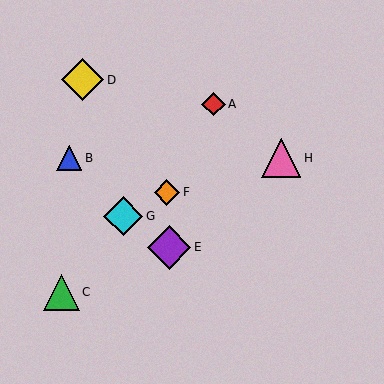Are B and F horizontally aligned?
No, B is at y≈158 and F is at y≈192.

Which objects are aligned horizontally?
Objects B, H are aligned horizontally.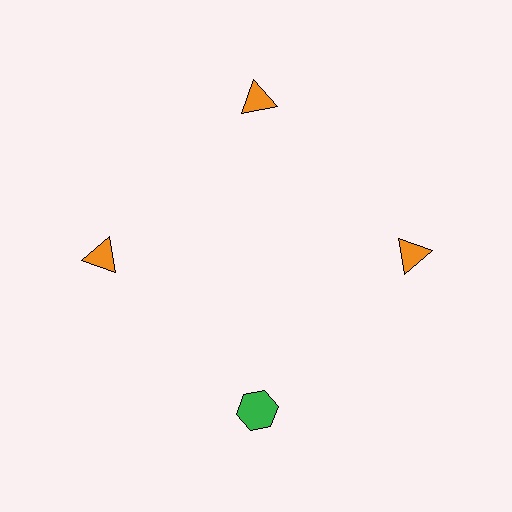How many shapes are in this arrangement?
There are 4 shapes arranged in a ring pattern.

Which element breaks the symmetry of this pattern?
The green hexagon at roughly the 6 o'clock position breaks the symmetry. All other shapes are orange triangles.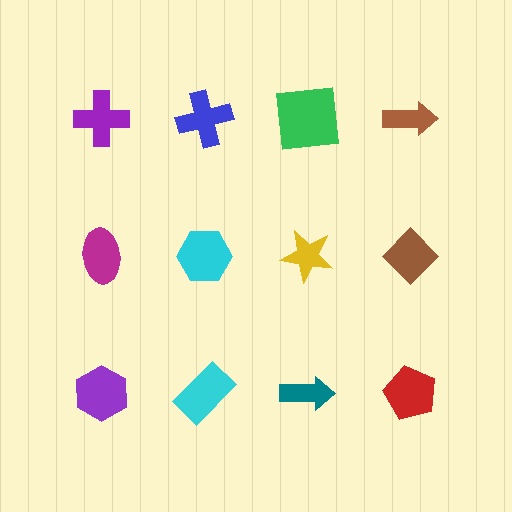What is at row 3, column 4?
A red pentagon.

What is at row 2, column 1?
A magenta ellipse.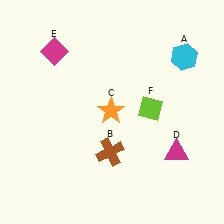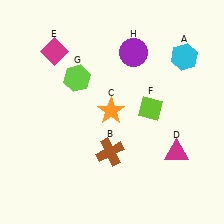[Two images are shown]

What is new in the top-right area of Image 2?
A purple circle (H) was added in the top-right area of Image 2.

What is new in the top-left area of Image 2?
A lime hexagon (G) was added in the top-left area of Image 2.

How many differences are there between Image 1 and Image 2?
There are 2 differences between the two images.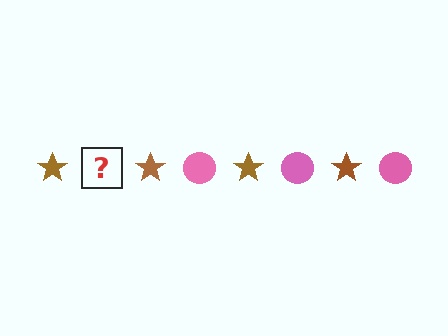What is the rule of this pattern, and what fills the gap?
The rule is that the pattern alternates between brown star and pink circle. The gap should be filled with a pink circle.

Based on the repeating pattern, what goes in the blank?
The blank should be a pink circle.